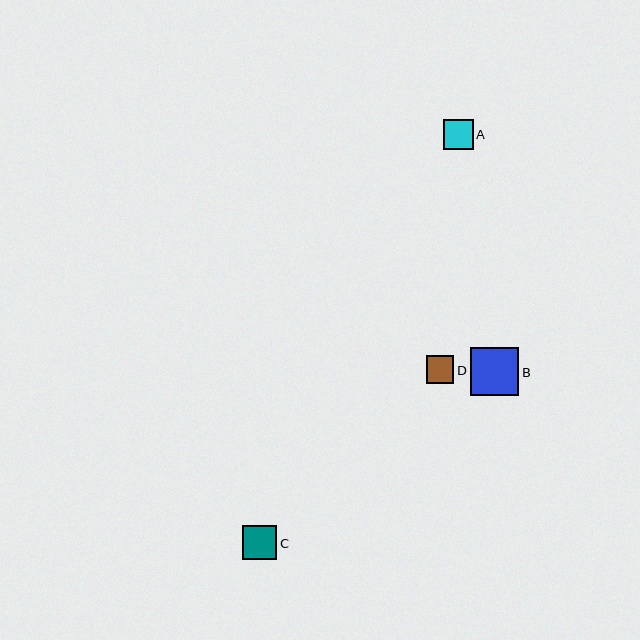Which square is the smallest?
Square D is the smallest with a size of approximately 27 pixels.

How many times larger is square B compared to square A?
Square B is approximately 1.6 times the size of square A.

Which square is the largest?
Square B is the largest with a size of approximately 48 pixels.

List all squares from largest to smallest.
From largest to smallest: B, C, A, D.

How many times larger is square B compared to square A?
Square B is approximately 1.6 times the size of square A.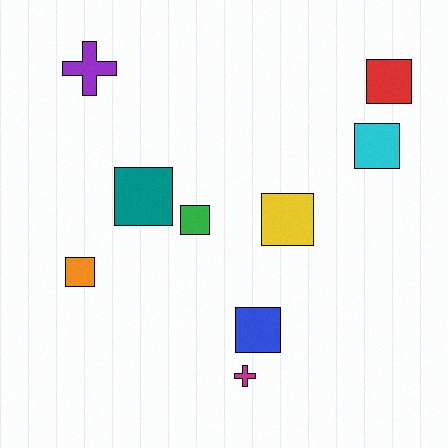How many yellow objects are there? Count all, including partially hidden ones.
There is 1 yellow object.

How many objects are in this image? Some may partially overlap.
There are 9 objects.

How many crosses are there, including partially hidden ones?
There are 2 crosses.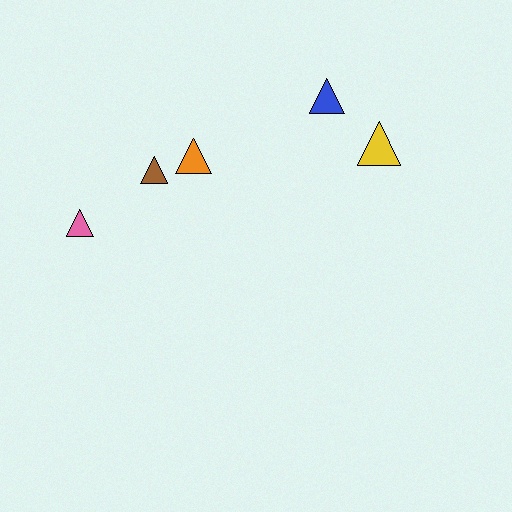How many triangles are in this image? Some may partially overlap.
There are 5 triangles.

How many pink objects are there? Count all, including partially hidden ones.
There is 1 pink object.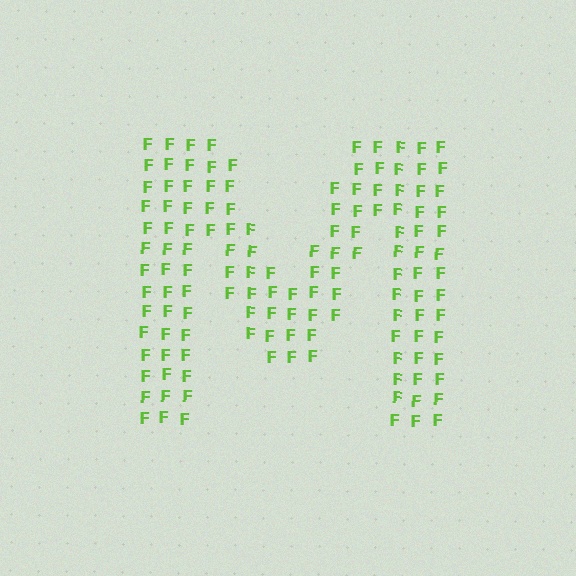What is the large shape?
The large shape is the letter M.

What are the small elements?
The small elements are letter F's.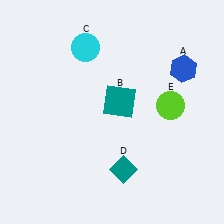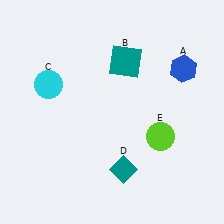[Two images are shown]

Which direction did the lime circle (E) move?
The lime circle (E) moved down.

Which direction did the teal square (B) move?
The teal square (B) moved up.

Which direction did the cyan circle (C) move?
The cyan circle (C) moved down.